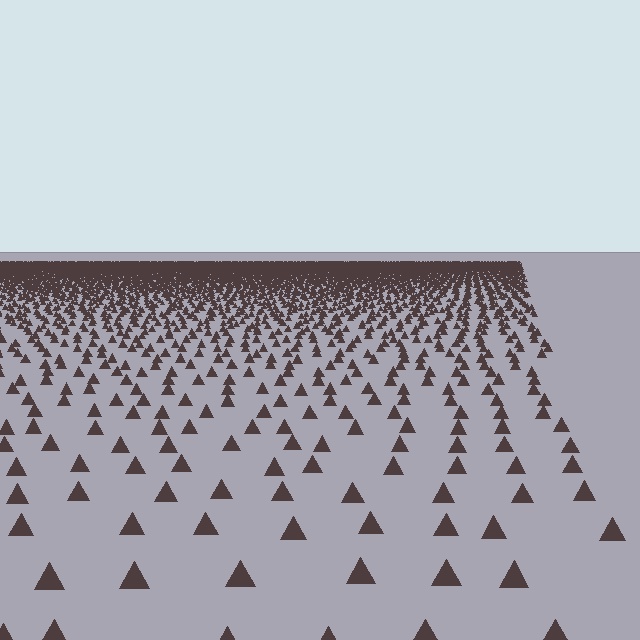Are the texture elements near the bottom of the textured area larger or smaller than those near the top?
Larger. Near the bottom, elements are closer to the viewer and appear at a bigger on-screen size.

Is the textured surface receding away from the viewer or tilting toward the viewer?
The surface is receding away from the viewer. Texture elements get smaller and denser toward the top.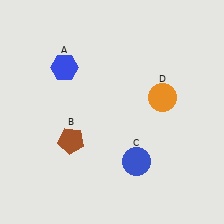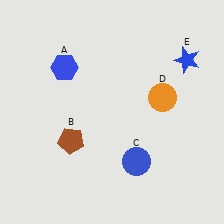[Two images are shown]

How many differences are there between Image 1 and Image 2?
There is 1 difference between the two images.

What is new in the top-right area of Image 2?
A blue star (E) was added in the top-right area of Image 2.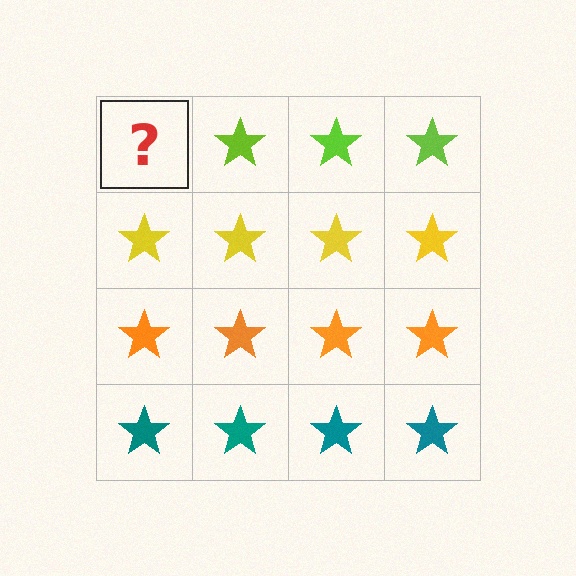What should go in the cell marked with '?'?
The missing cell should contain a lime star.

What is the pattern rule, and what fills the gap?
The rule is that each row has a consistent color. The gap should be filled with a lime star.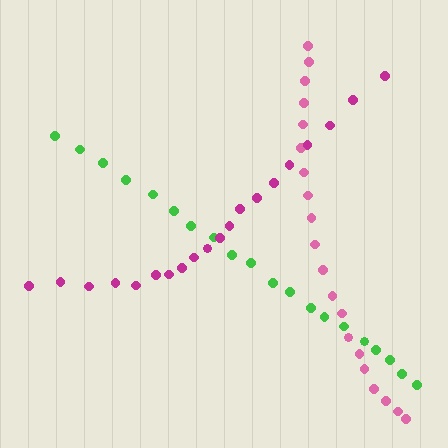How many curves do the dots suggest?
There are 3 distinct paths.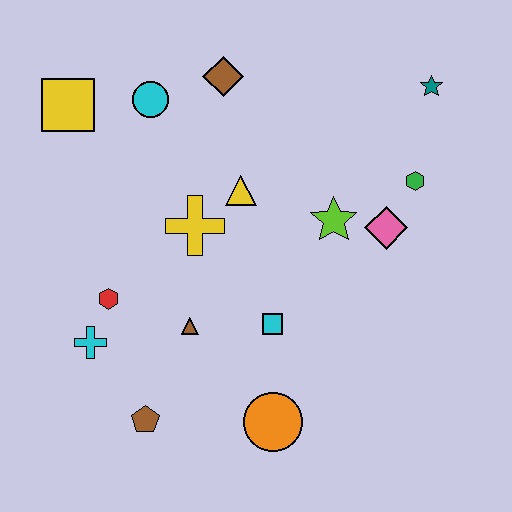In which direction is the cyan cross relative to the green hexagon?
The cyan cross is to the left of the green hexagon.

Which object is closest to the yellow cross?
The yellow triangle is closest to the yellow cross.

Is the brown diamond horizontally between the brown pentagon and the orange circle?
Yes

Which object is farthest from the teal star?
The brown pentagon is farthest from the teal star.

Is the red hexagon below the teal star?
Yes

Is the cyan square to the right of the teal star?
No